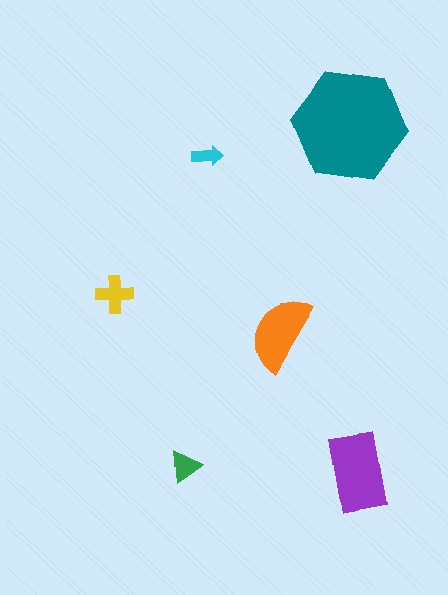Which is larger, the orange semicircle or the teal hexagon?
The teal hexagon.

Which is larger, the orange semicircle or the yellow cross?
The orange semicircle.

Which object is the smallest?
The cyan arrow.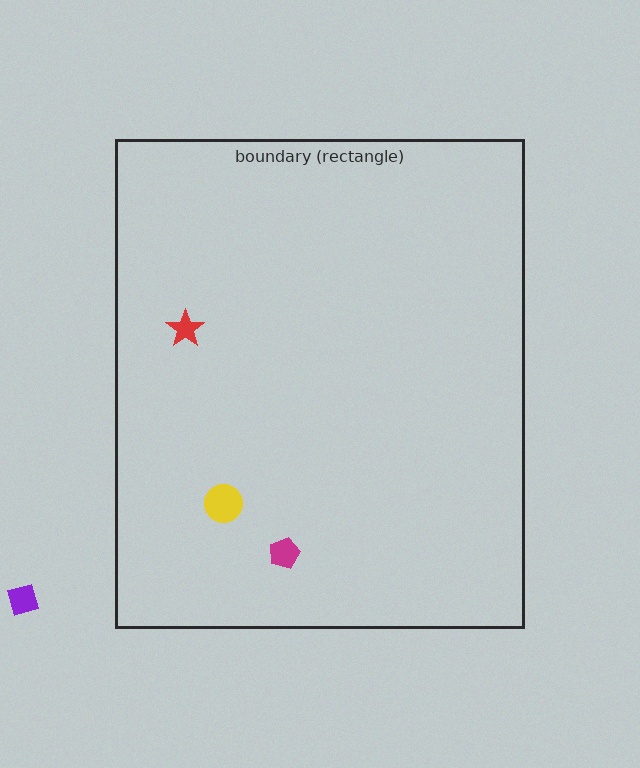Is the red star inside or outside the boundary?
Inside.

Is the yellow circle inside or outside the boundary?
Inside.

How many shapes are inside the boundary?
3 inside, 1 outside.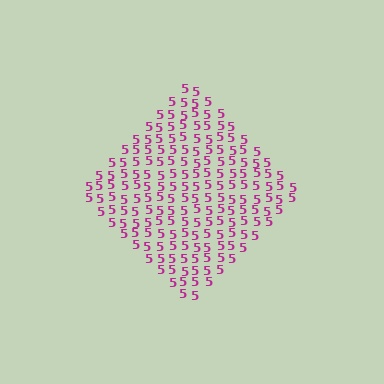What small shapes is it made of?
It is made of small digit 5's.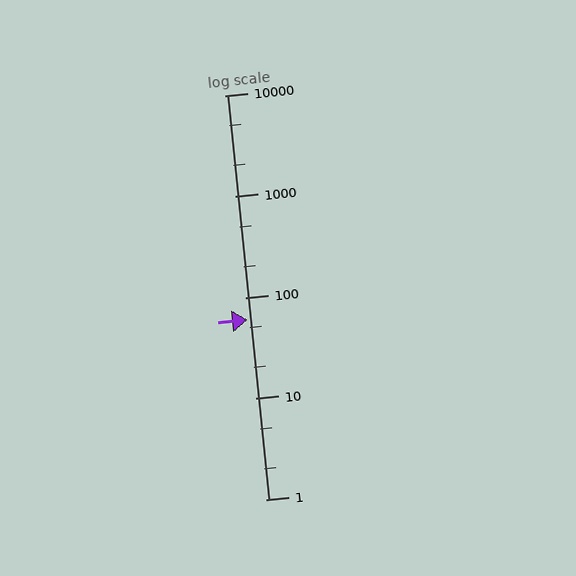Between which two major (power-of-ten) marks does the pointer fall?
The pointer is between 10 and 100.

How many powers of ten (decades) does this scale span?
The scale spans 4 decades, from 1 to 10000.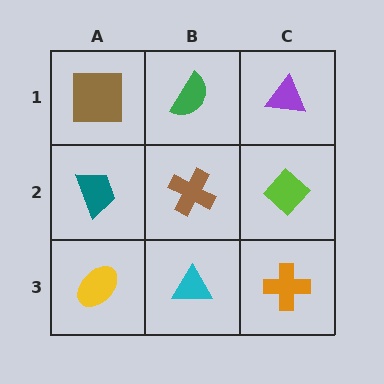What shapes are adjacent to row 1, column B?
A brown cross (row 2, column B), a brown square (row 1, column A), a purple triangle (row 1, column C).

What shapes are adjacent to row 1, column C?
A lime diamond (row 2, column C), a green semicircle (row 1, column B).